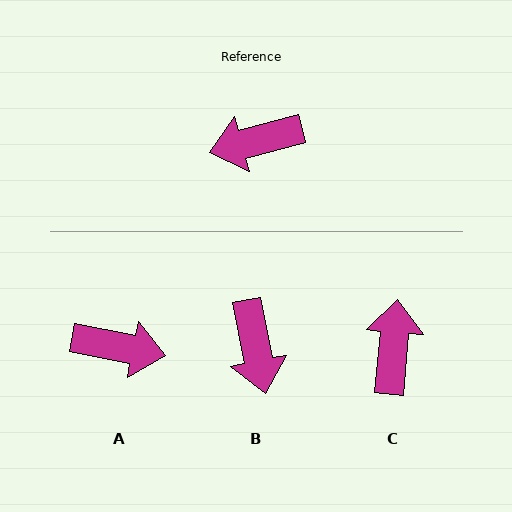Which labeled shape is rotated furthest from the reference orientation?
A, about 154 degrees away.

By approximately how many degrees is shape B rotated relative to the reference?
Approximately 87 degrees counter-clockwise.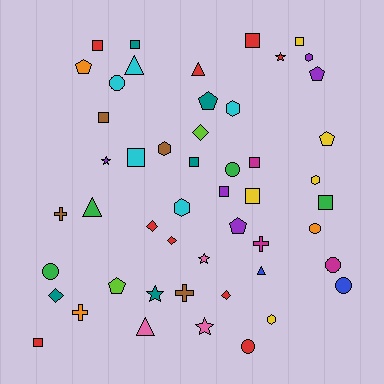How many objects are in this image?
There are 50 objects.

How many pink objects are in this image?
There are 3 pink objects.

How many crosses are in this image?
There are 4 crosses.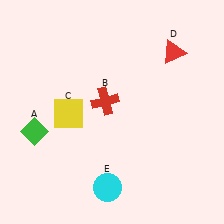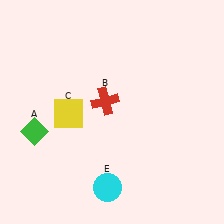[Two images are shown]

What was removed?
The red triangle (D) was removed in Image 2.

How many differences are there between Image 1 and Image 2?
There is 1 difference between the two images.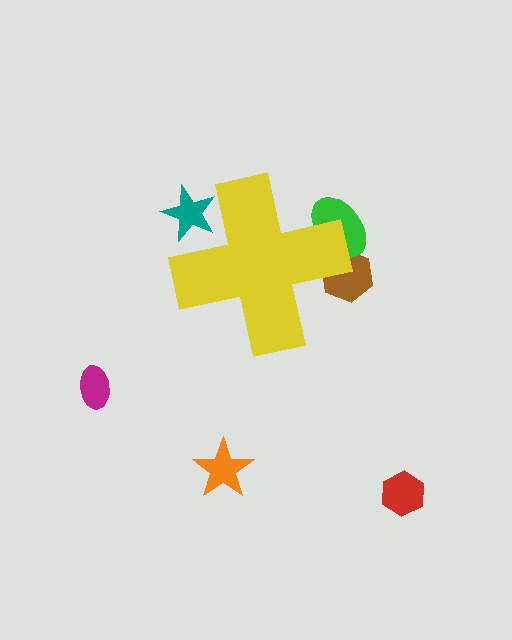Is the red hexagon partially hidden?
No, the red hexagon is fully visible.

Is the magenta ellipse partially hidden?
No, the magenta ellipse is fully visible.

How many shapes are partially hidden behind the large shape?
3 shapes are partially hidden.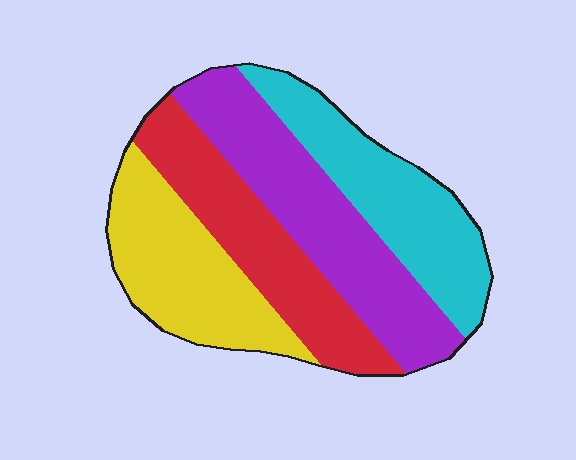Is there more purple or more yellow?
Purple.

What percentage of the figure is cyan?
Cyan covers about 25% of the figure.